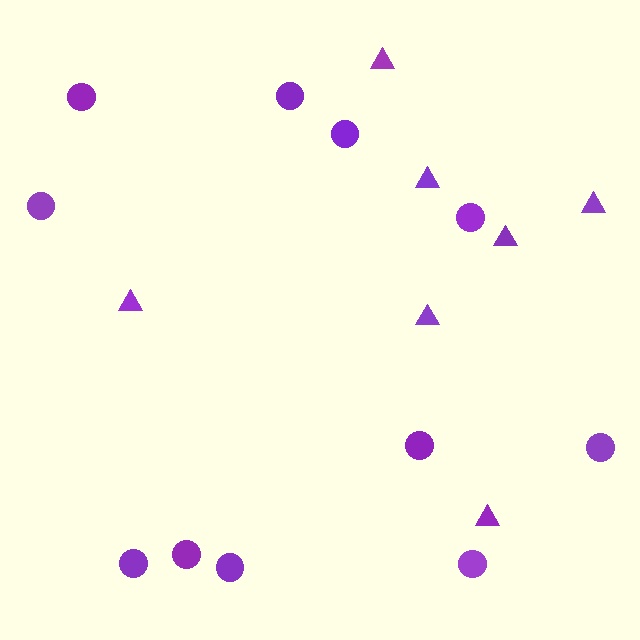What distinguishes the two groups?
There are 2 groups: one group of circles (11) and one group of triangles (7).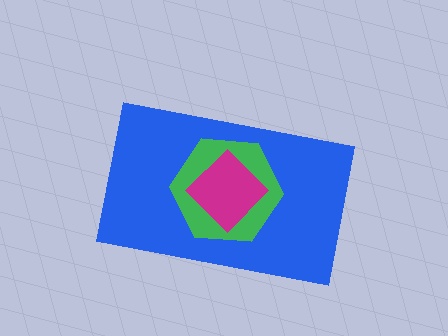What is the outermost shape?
The blue rectangle.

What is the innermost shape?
The magenta diamond.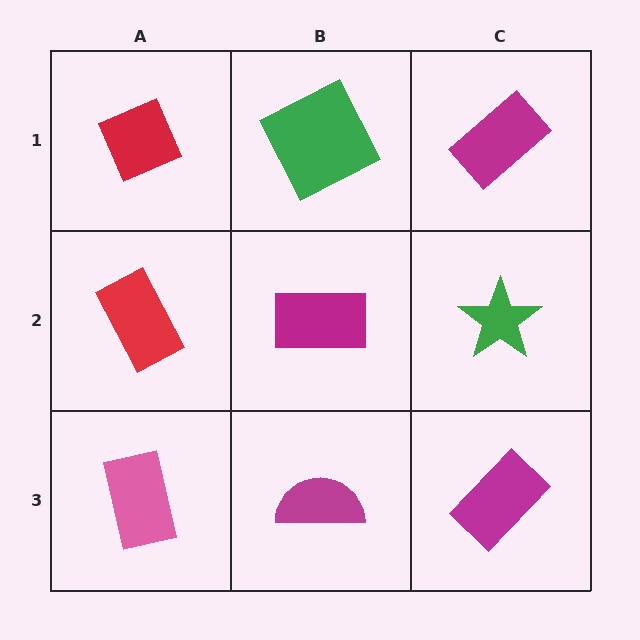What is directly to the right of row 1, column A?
A green square.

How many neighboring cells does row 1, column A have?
2.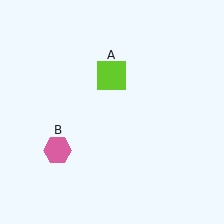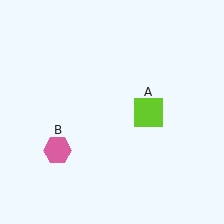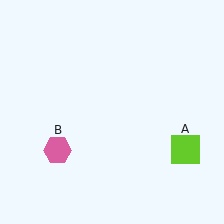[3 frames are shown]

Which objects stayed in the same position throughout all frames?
Pink hexagon (object B) remained stationary.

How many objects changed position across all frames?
1 object changed position: lime square (object A).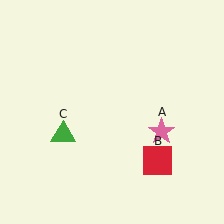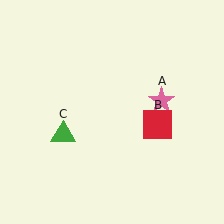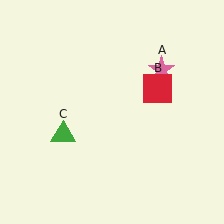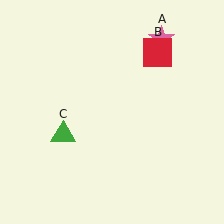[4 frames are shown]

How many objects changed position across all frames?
2 objects changed position: pink star (object A), red square (object B).